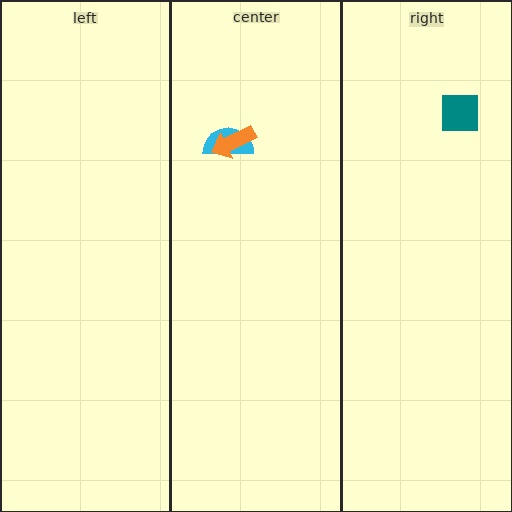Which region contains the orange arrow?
The center region.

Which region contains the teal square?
The right region.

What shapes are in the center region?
The cyan semicircle, the orange arrow.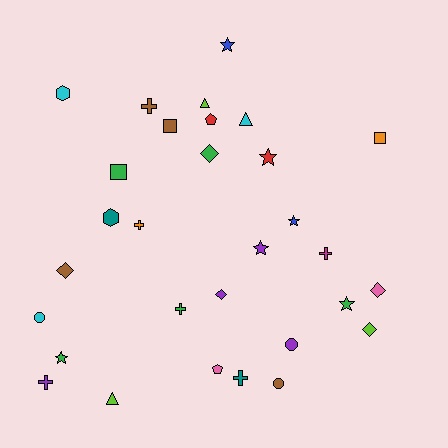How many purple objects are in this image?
There are 4 purple objects.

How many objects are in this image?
There are 30 objects.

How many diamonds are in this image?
There are 5 diamonds.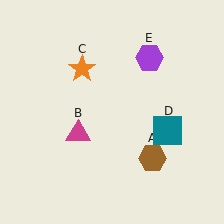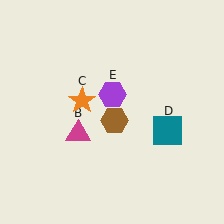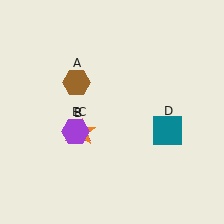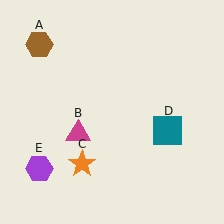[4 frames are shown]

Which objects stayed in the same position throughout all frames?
Magenta triangle (object B) and teal square (object D) remained stationary.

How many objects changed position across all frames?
3 objects changed position: brown hexagon (object A), orange star (object C), purple hexagon (object E).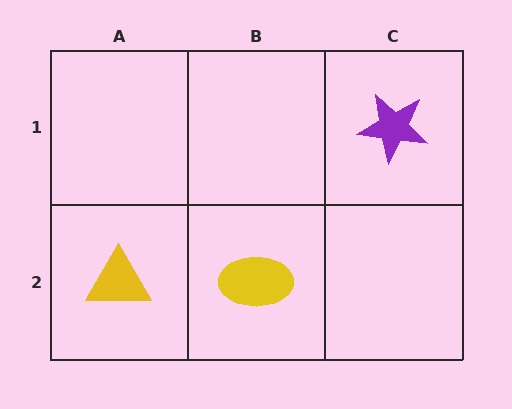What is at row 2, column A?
A yellow triangle.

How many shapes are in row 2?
2 shapes.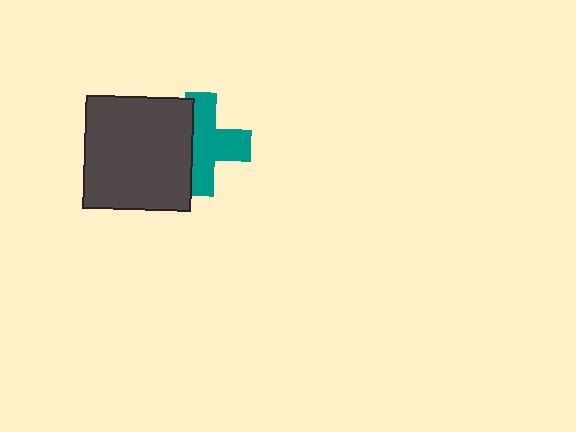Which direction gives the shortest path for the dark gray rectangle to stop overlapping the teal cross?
Moving left gives the shortest separation.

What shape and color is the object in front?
The object in front is a dark gray rectangle.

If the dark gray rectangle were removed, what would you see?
You would see the complete teal cross.